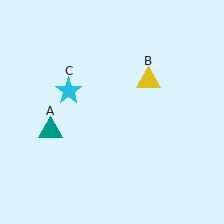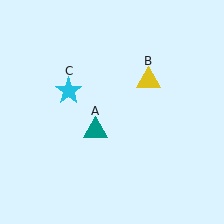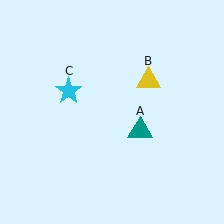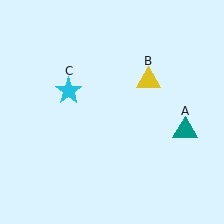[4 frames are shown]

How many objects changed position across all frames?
1 object changed position: teal triangle (object A).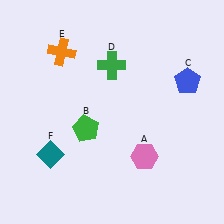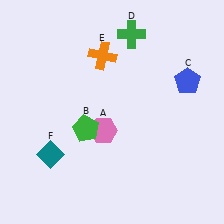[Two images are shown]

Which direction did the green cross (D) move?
The green cross (D) moved up.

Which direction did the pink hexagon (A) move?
The pink hexagon (A) moved left.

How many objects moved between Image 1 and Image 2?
3 objects moved between the two images.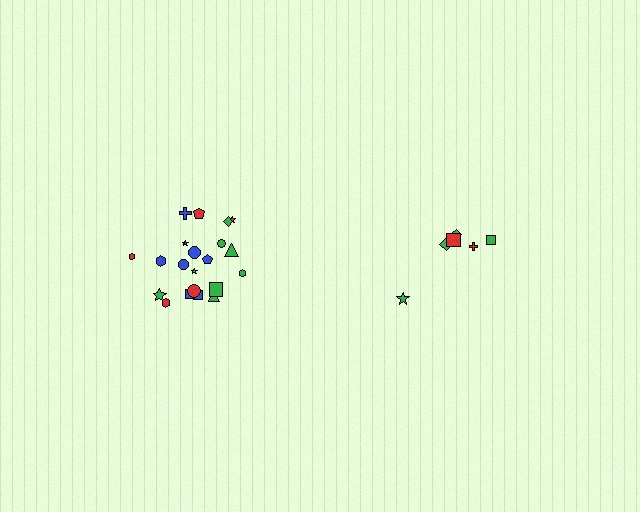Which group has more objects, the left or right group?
The left group.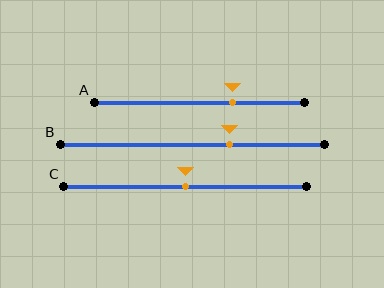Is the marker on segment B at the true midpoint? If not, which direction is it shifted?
No, the marker on segment B is shifted to the right by about 14% of the segment length.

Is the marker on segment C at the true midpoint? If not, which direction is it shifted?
Yes, the marker on segment C is at the true midpoint.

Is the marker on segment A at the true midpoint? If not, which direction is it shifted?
No, the marker on segment A is shifted to the right by about 16% of the segment length.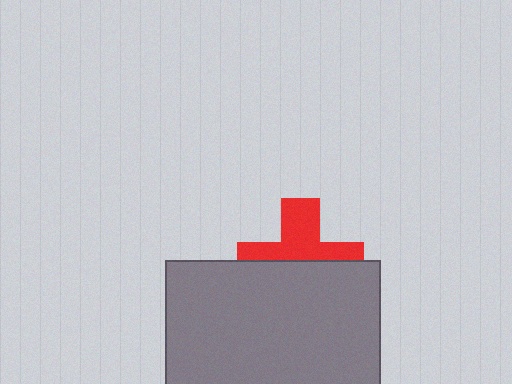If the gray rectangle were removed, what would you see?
You would see the complete red cross.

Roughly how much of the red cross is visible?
About half of it is visible (roughly 47%).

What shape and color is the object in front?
The object in front is a gray rectangle.